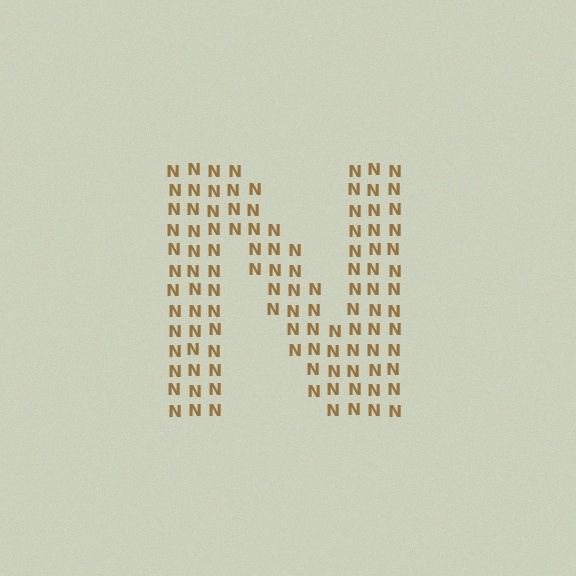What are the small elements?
The small elements are letter N's.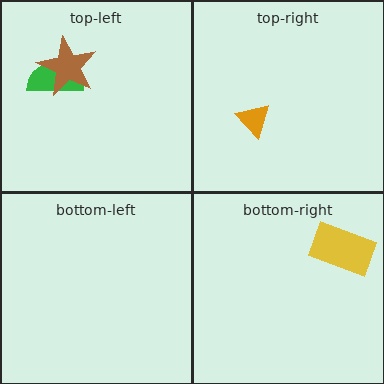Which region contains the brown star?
The top-left region.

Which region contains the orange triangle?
The top-right region.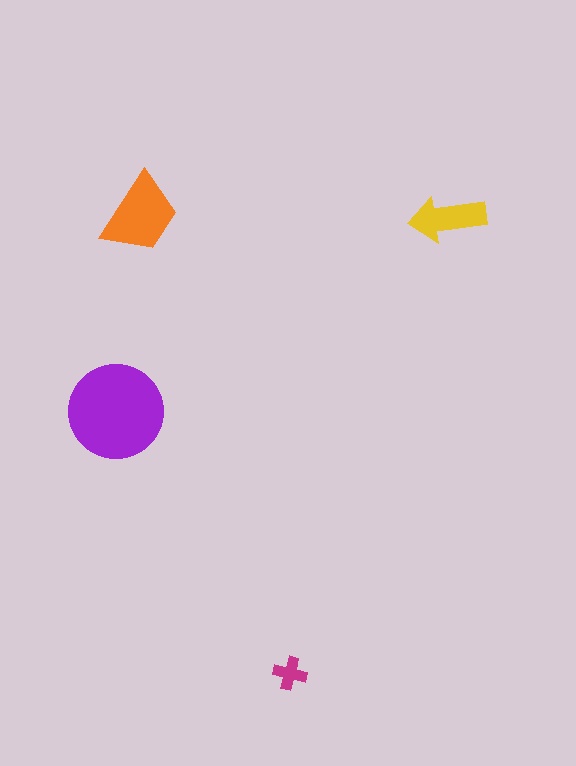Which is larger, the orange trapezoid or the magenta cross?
The orange trapezoid.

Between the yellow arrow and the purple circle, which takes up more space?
The purple circle.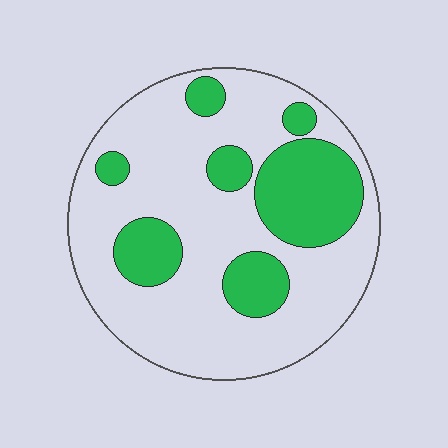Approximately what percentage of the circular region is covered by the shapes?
Approximately 30%.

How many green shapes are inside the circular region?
7.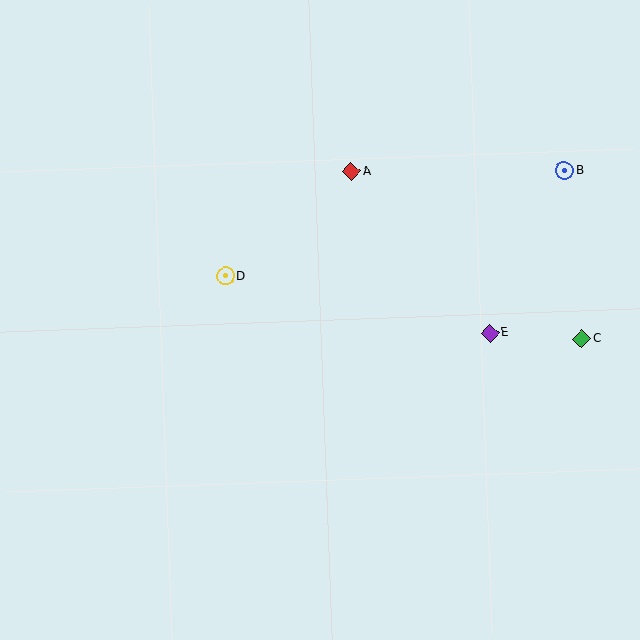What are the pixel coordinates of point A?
Point A is at (351, 172).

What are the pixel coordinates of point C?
Point C is at (582, 339).